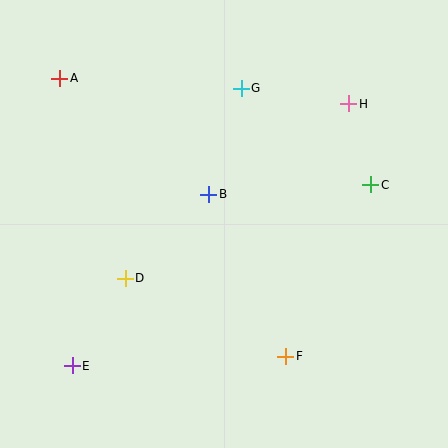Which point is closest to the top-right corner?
Point H is closest to the top-right corner.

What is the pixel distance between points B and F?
The distance between B and F is 179 pixels.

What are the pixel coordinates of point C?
Point C is at (371, 185).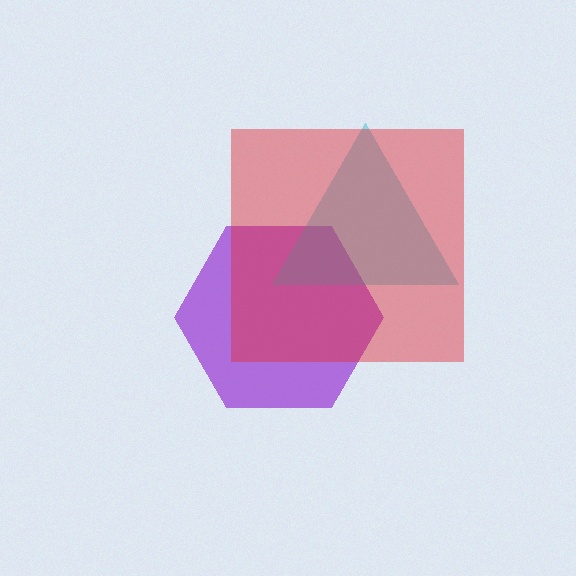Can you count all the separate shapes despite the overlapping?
Yes, there are 3 separate shapes.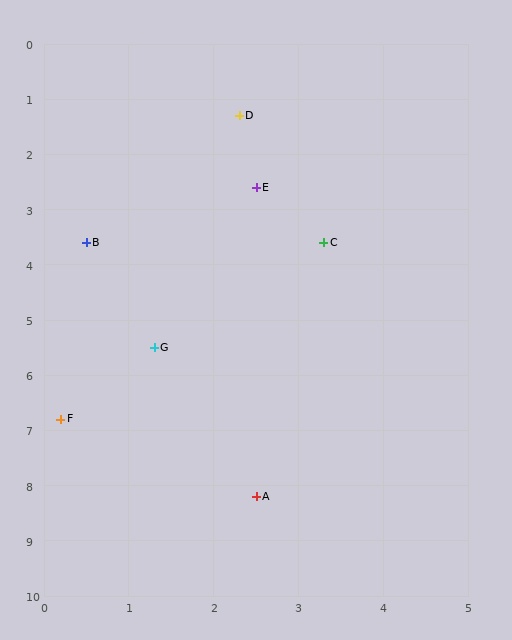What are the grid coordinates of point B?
Point B is at approximately (0.5, 3.6).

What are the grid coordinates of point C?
Point C is at approximately (3.3, 3.6).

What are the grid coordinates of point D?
Point D is at approximately (2.3, 1.3).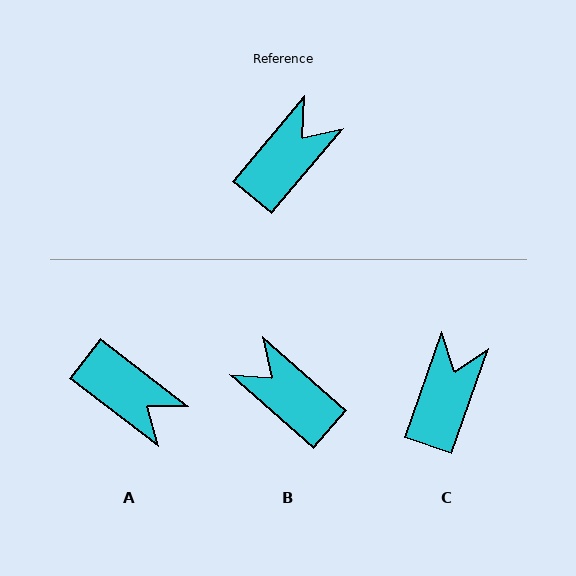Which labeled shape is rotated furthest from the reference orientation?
B, about 89 degrees away.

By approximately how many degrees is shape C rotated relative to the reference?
Approximately 21 degrees counter-clockwise.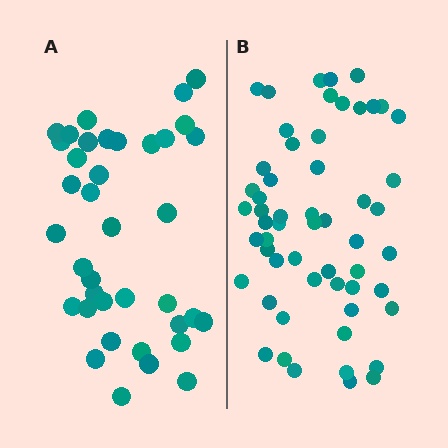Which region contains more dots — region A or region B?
Region B (the right region) has more dots.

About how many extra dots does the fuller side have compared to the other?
Region B has approximately 20 more dots than region A.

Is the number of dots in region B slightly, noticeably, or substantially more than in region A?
Region B has substantially more. The ratio is roughly 1.5 to 1.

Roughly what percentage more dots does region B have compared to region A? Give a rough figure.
About 45% more.